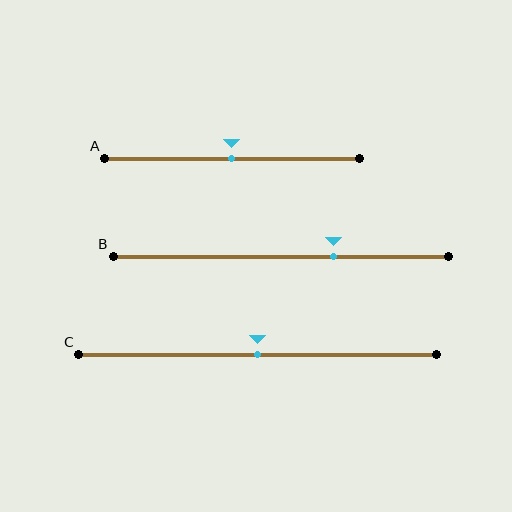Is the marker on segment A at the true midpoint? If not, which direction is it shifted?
Yes, the marker on segment A is at the true midpoint.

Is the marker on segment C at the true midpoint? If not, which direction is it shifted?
Yes, the marker on segment C is at the true midpoint.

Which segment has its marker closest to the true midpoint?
Segment A has its marker closest to the true midpoint.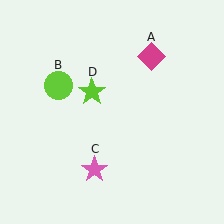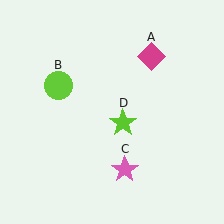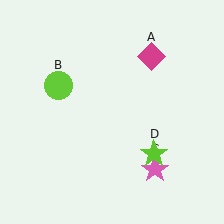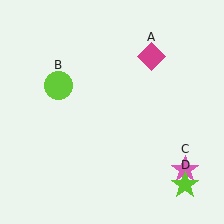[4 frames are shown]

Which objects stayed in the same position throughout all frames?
Magenta diamond (object A) and lime circle (object B) remained stationary.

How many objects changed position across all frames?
2 objects changed position: pink star (object C), lime star (object D).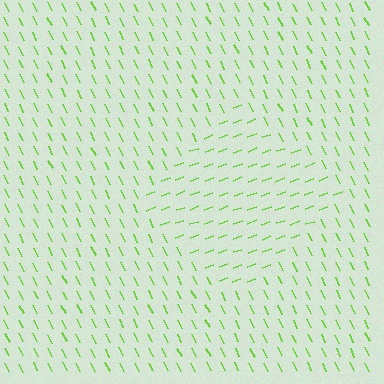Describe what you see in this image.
The image is filled with small lime line segments. A diamond region in the image has lines oriented differently from the surrounding lines, creating a visible texture boundary.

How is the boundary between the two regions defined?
The boundary is defined purely by a change in line orientation (approximately 84 degrees difference). All lines are the same color and thickness.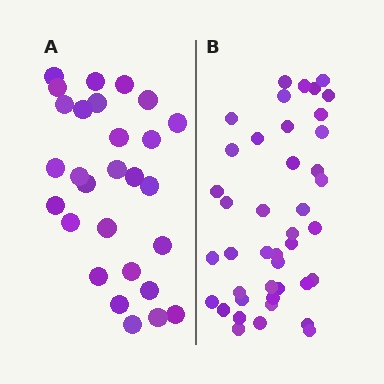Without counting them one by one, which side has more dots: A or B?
Region B (the right region) has more dots.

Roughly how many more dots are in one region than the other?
Region B has approximately 15 more dots than region A.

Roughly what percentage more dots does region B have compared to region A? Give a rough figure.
About 50% more.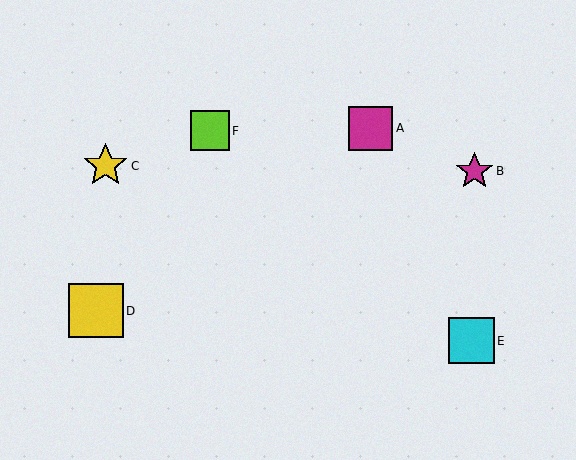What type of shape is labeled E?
Shape E is a cyan square.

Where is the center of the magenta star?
The center of the magenta star is at (475, 171).